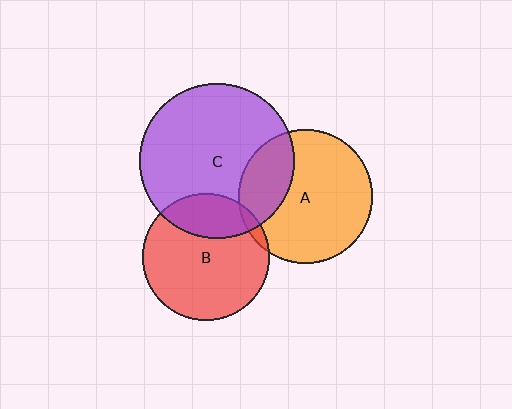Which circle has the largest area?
Circle C (purple).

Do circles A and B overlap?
Yes.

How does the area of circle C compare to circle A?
Approximately 1.3 times.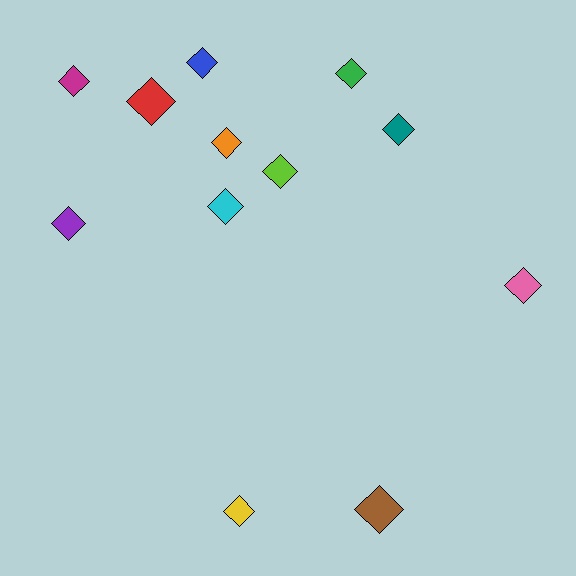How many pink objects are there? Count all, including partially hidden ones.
There is 1 pink object.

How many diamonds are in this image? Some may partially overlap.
There are 12 diamonds.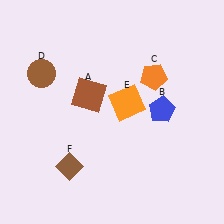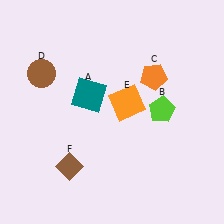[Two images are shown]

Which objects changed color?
A changed from brown to teal. B changed from blue to lime.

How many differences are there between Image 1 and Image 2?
There are 2 differences between the two images.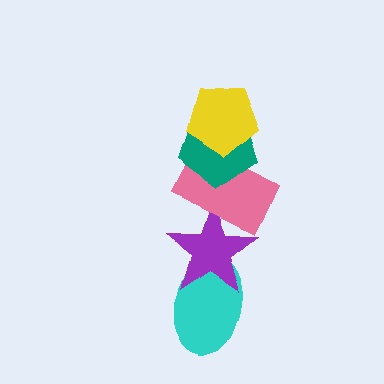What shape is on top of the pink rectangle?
The teal pentagon is on top of the pink rectangle.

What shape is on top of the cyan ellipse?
The purple star is on top of the cyan ellipse.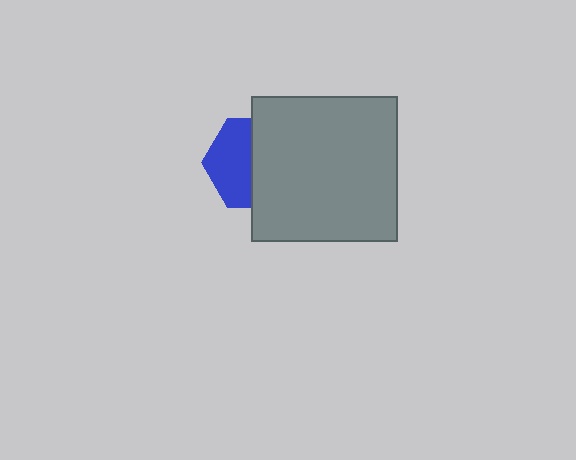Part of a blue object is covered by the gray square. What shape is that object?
It is a hexagon.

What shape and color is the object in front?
The object in front is a gray square.